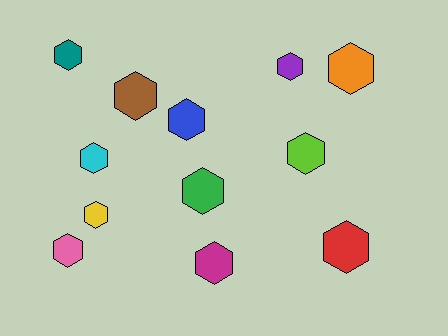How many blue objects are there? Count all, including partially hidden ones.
There is 1 blue object.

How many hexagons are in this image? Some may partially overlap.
There are 12 hexagons.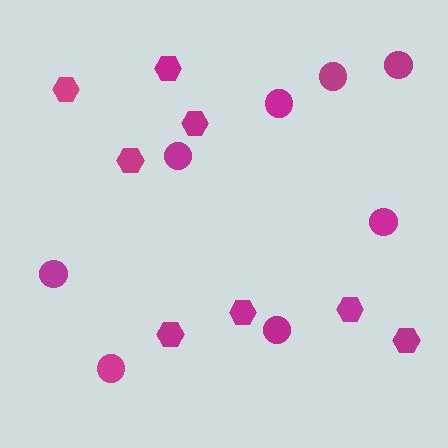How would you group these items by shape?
There are 2 groups: one group of hexagons (8) and one group of circles (8).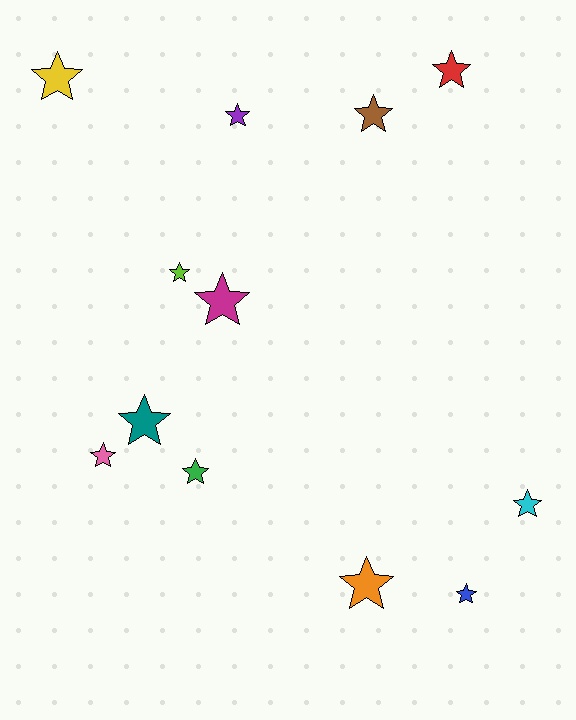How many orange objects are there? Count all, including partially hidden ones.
There is 1 orange object.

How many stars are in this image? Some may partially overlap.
There are 12 stars.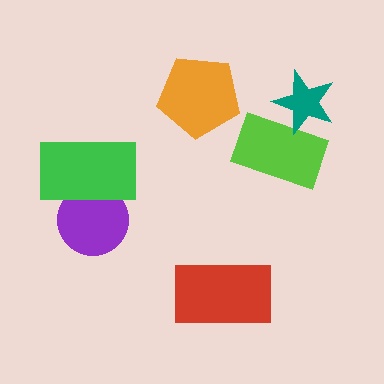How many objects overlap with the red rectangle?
0 objects overlap with the red rectangle.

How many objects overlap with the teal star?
1 object overlaps with the teal star.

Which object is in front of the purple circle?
The green rectangle is in front of the purple circle.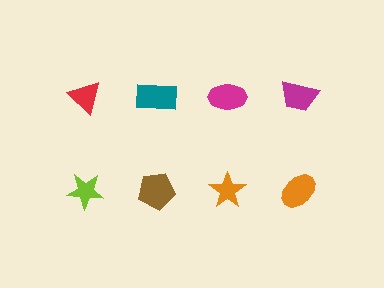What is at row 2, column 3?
An orange star.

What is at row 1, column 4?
A magenta trapezoid.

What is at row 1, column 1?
A red triangle.